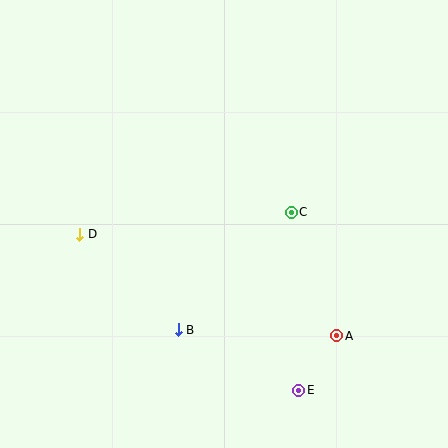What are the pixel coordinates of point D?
Point D is at (80, 234).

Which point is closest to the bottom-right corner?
Point A is closest to the bottom-right corner.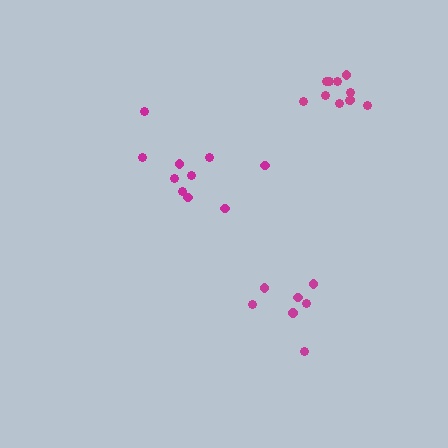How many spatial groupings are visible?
There are 3 spatial groupings.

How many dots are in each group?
Group 1: 10 dots, Group 2: 7 dots, Group 3: 11 dots (28 total).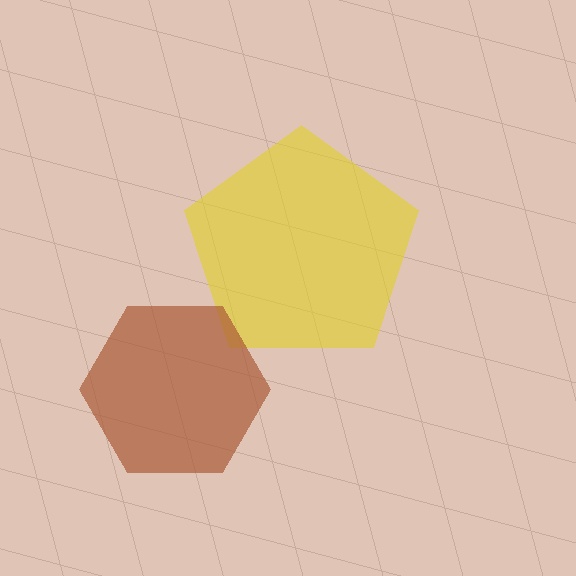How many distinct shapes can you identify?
There are 2 distinct shapes: a yellow pentagon, a brown hexagon.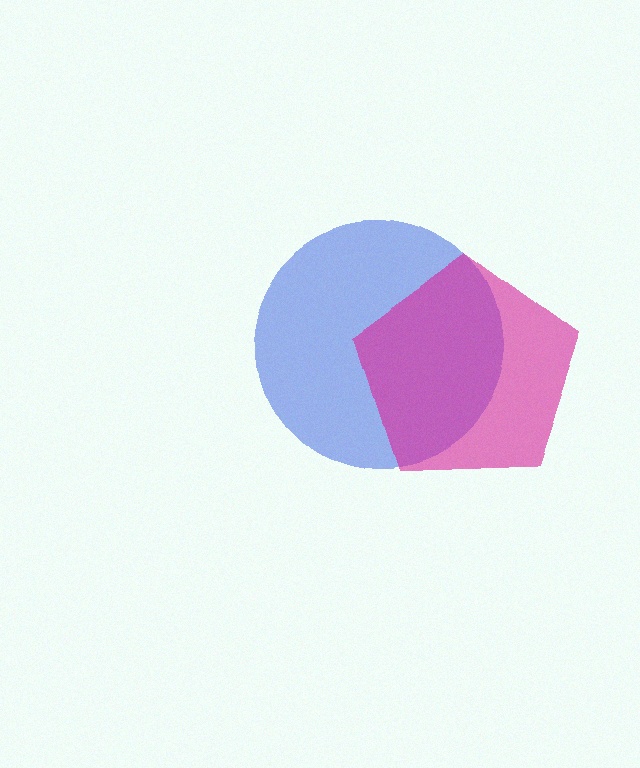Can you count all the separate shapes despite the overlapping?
Yes, there are 2 separate shapes.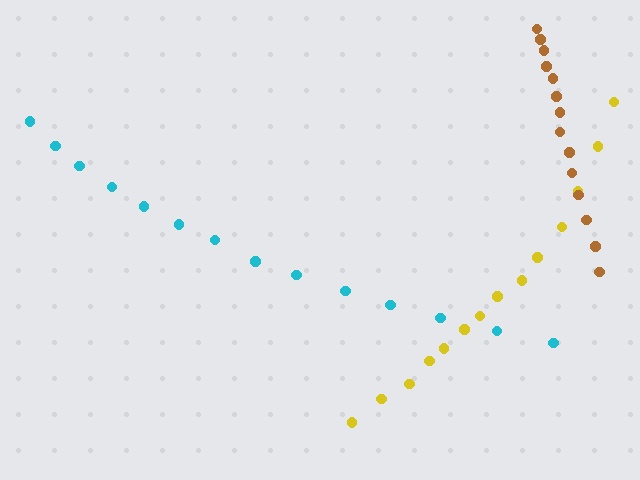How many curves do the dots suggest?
There are 3 distinct paths.